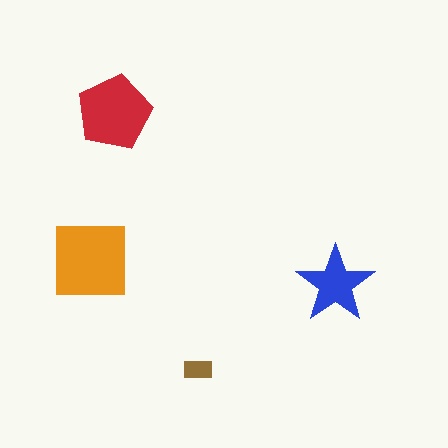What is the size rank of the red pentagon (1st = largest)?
2nd.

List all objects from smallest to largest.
The brown rectangle, the blue star, the red pentagon, the orange square.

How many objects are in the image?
There are 4 objects in the image.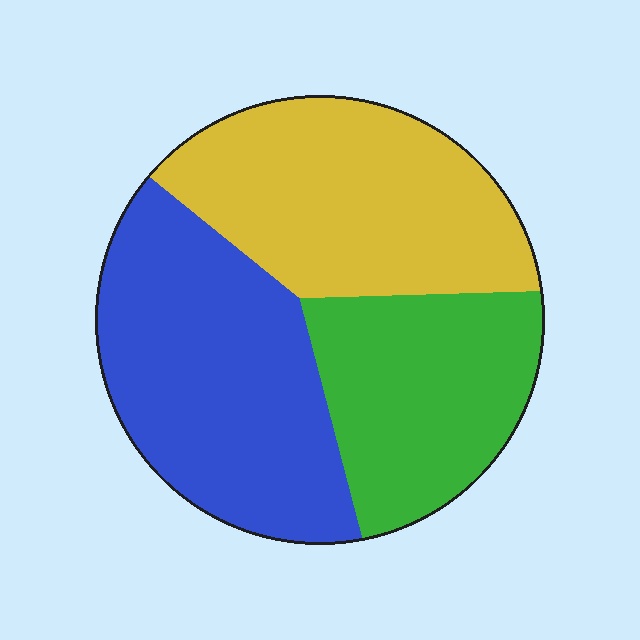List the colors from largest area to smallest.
From largest to smallest: blue, yellow, green.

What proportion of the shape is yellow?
Yellow takes up about one third (1/3) of the shape.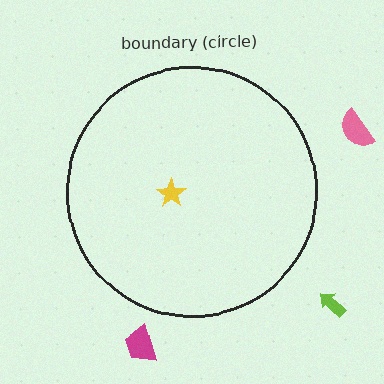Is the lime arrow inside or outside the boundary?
Outside.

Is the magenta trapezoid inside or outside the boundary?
Outside.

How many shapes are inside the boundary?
1 inside, 3 outside.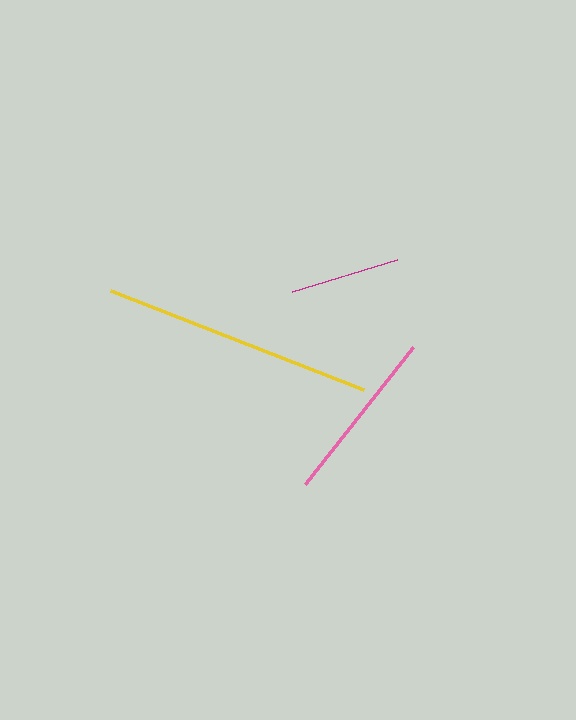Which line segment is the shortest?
The magenta line is the shortest at approximately 109 pixels.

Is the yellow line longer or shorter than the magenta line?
The yellow line is longer than the magenta line.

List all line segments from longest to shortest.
From longest to shortest: yellow, pink, magenta.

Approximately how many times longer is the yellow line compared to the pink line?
The yellow line is approximately 1.6 times the length of the pink line.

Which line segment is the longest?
The yellow line is the longest at approximately 272 pixels.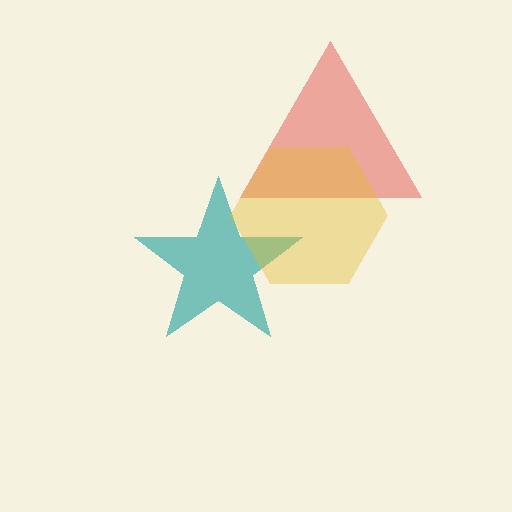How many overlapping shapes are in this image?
There are 3 overlapping shapes in the image.